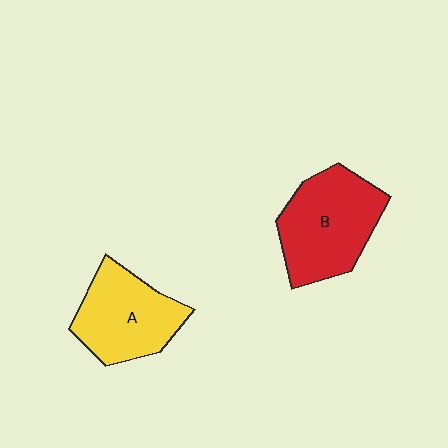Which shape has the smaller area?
Shape A (yellow).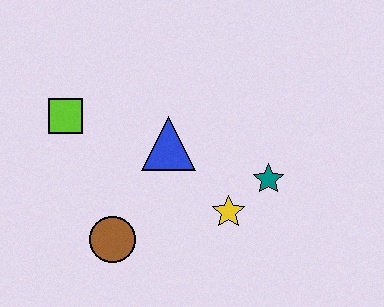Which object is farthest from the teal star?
The lime square is farthest from the teal star.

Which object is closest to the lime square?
The blue triangle is closest to the lime square.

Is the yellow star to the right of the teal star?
No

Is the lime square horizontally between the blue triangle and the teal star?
No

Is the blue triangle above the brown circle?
Yes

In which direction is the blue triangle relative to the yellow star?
The blue triangle is above the yellow star.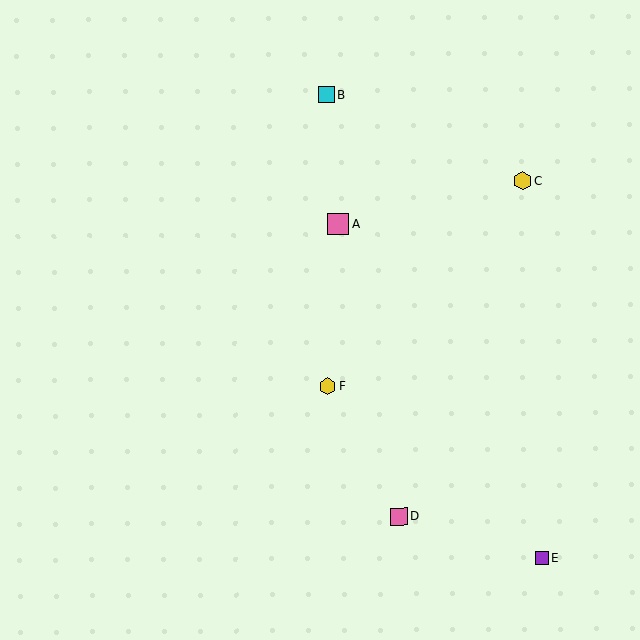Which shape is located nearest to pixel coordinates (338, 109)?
The cyan square (labeled B) at (326, 95) is nearest to that location.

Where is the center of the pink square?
The center of the pink square is at (399, 517).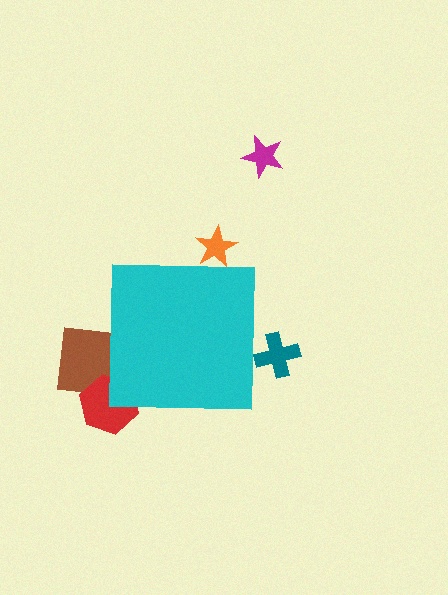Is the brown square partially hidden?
Yes, the brown square is partially hidden behind the cyan square.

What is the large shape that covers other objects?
A cyan square.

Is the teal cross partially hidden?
Yes, the teal cross is partially hidden behind the cyan square.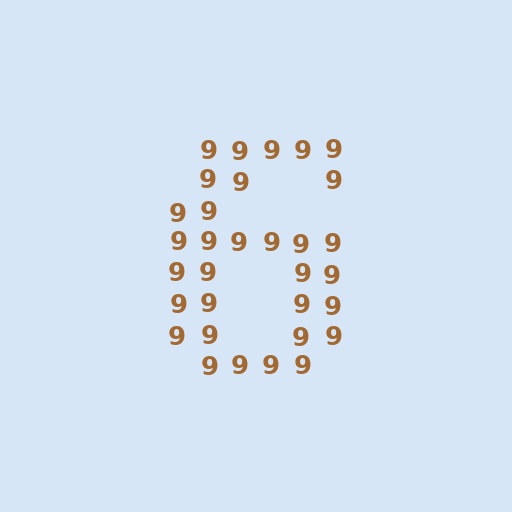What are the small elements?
The small elements are digit 9's.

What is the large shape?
The large shape is the digit 6.